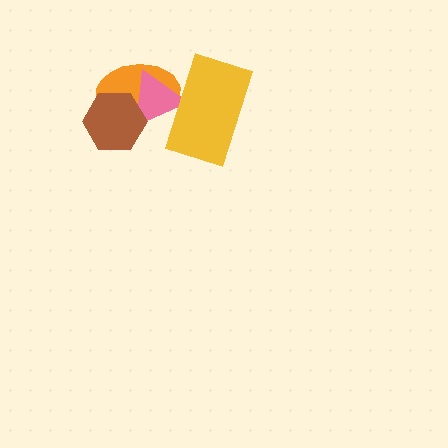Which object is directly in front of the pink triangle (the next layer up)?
The brown hexagon is directly in front of the pink triangle.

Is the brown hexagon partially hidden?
No, no other shape covers it.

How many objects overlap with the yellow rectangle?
2 objects overlap with the yellow rectangle.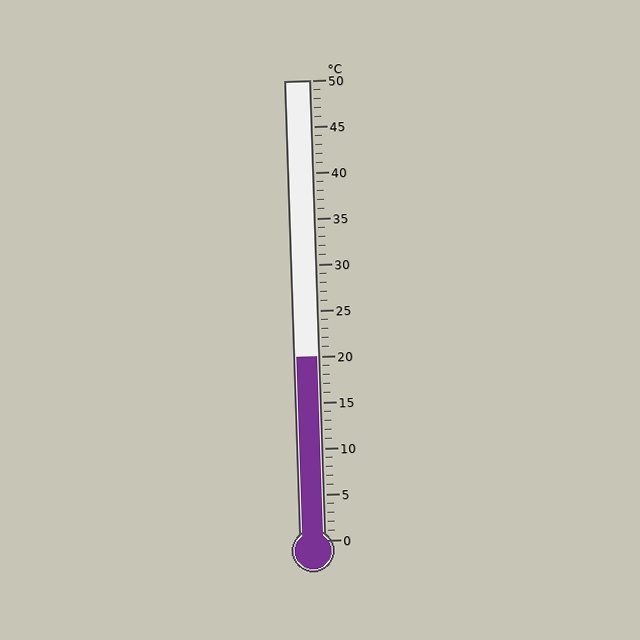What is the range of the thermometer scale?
The thermometer scale ranges from 0°C to 50°C.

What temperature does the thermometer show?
The thermometer shows approximately 20°C.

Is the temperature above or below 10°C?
The temperature is above 10°C.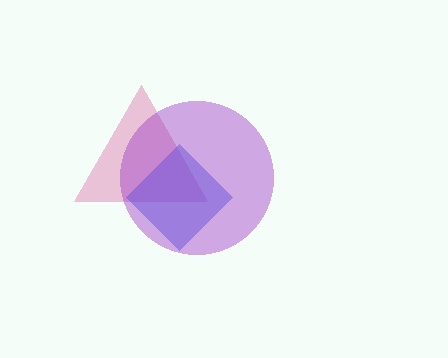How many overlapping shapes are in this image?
There are 3 overlapping shapes in the image.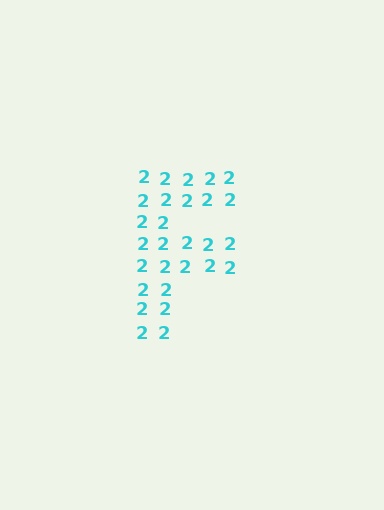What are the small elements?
The small elements are digit 2's.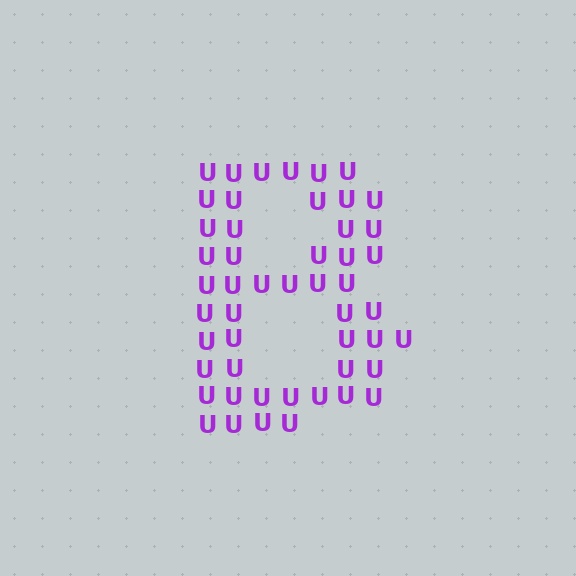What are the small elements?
The small elements are letter U's.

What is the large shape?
The large shape is the letter B.